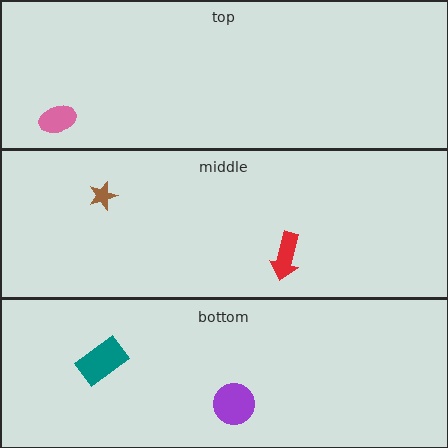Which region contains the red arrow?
The middle region.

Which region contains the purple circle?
The bottom region.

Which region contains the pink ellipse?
The top region.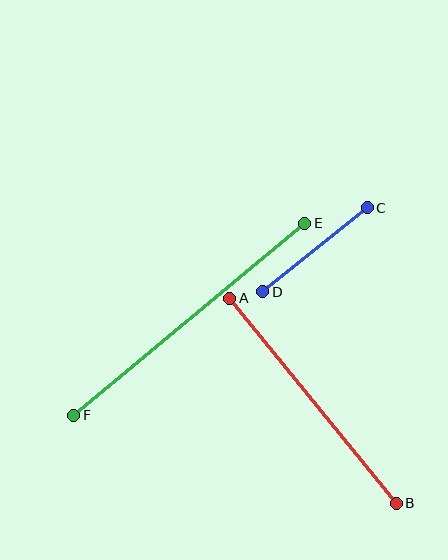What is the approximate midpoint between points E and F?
The midpoint is at approximately (189, 319) pixels.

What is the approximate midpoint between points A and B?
The midpoint is at approximately (313, 401) pixels.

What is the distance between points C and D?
The distance is approximately 134 pixels.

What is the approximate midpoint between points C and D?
The midpoint is at approximately (315, 250) pixels.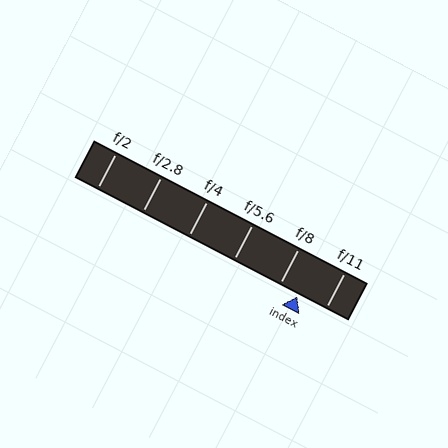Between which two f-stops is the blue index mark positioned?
The index mark is between f/8 and f/11.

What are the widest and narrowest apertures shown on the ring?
The widest aperture shown is f/2 and the narrowest is f/11.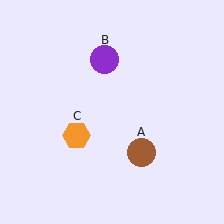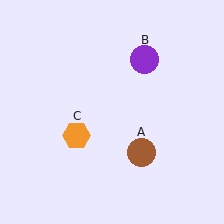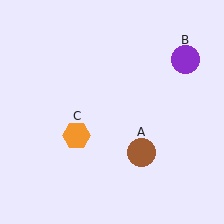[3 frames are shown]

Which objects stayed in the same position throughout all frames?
Brown circle (object A) and orange hexagon (object C) remained stationary.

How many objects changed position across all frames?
1 object changed position: purple circle (object B).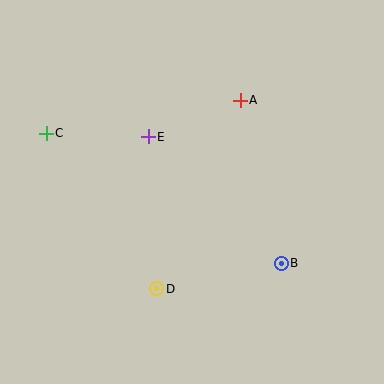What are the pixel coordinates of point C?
Point C is at (46, 133).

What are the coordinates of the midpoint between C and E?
The midpoint between C and E is at (97, 135).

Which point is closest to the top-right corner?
Point A is closest to the top-right corner.